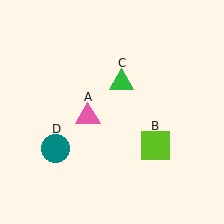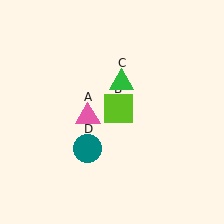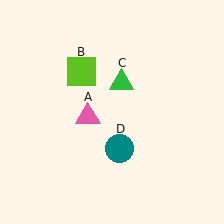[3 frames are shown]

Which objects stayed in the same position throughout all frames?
Pink triangle (object A) and green triangle (object C) remained stationary.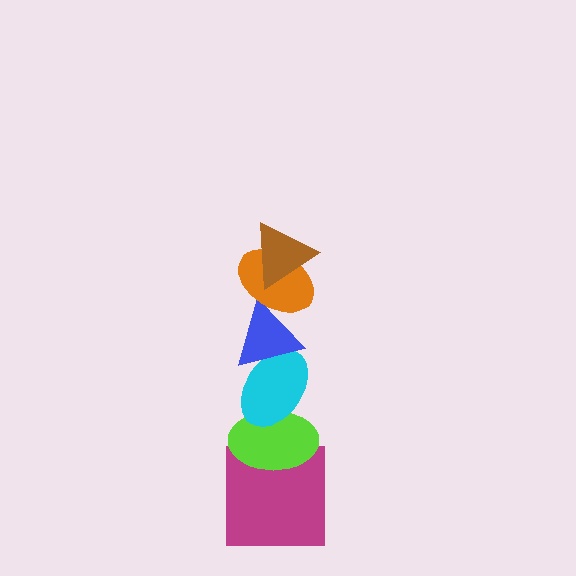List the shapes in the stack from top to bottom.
From top to bottom: the brown triangle, the orange ellipse, the blue triangle, the cyan ellipse, the lime ellipse, the magenta square.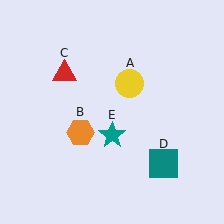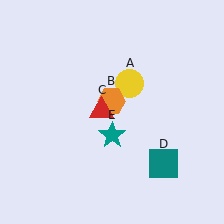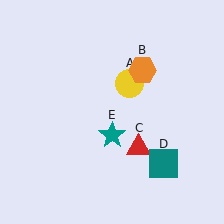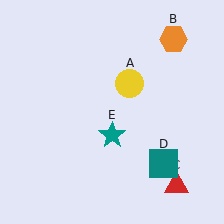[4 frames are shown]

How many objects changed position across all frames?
2 objects changed position: orange hexagon (object B), red triangle (object C).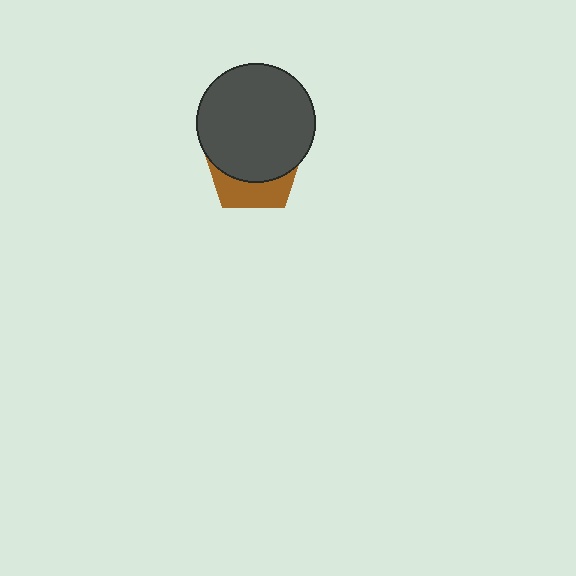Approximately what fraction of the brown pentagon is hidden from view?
Roughly 66% of the brown pentagon is hidden behind the dark gray circle.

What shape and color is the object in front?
The object in front is a dark gray circle.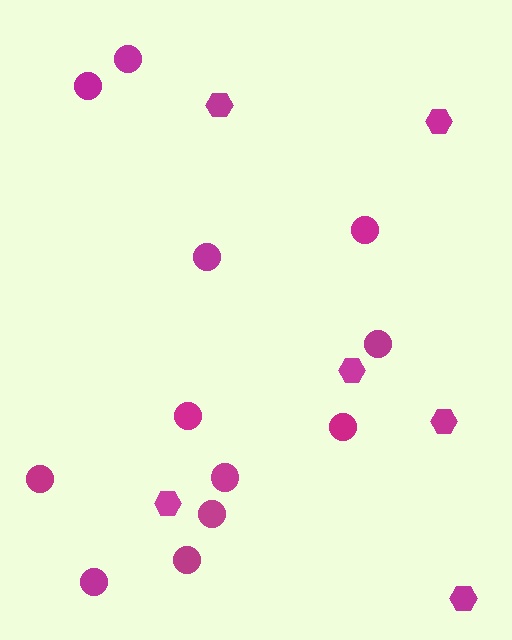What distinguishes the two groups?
There are 2 groups: one group of circles (12) and one group of hexagons (6).